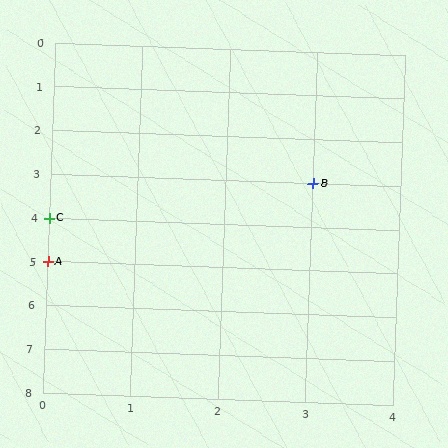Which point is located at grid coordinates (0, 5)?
Point A is at (0, 5).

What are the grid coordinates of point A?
Point A is at grid coordinates (0, 5).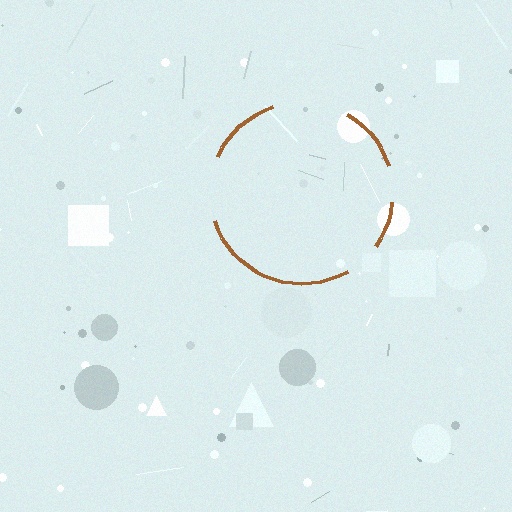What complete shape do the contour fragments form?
The contour fragments form a circle.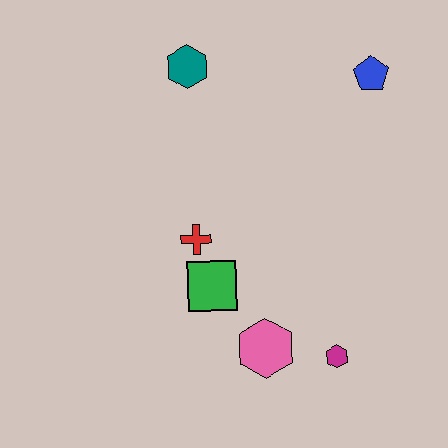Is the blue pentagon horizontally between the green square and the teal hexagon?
No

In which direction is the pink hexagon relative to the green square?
The pink hexagon is below the green square.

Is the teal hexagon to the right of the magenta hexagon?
No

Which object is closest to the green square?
The red cross is closest to the green square.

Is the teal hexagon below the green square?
No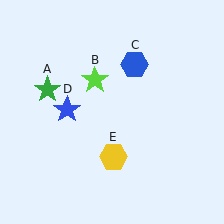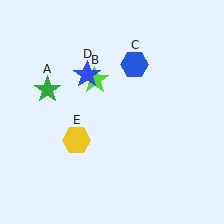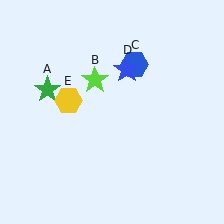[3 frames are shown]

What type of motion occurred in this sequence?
The blue star (object D), yellow hexagon (object E) rotated clockwise around the center of the scene.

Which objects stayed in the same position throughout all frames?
Green star (object A) and lime star (object B) and blue hexagon (object C) remained stationary.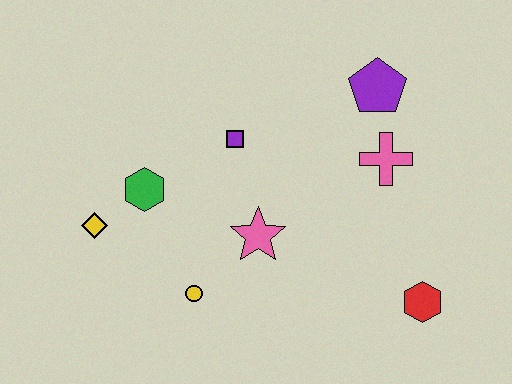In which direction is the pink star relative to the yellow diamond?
The pink star is to the right of the yellow diamond.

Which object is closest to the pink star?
The yellow circle is closest to the pink star.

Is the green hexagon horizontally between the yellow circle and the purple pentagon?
No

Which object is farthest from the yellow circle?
The purple pentagon is farthest from the yellow circle.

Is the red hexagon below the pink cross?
Yes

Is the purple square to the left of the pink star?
Yes